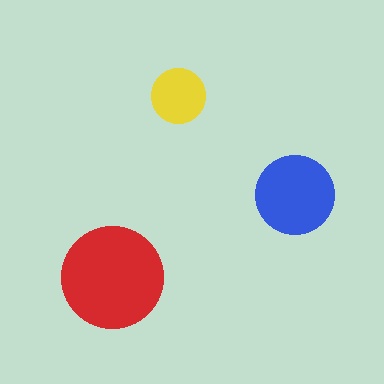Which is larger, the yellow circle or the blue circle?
The blue one.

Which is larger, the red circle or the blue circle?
The red one.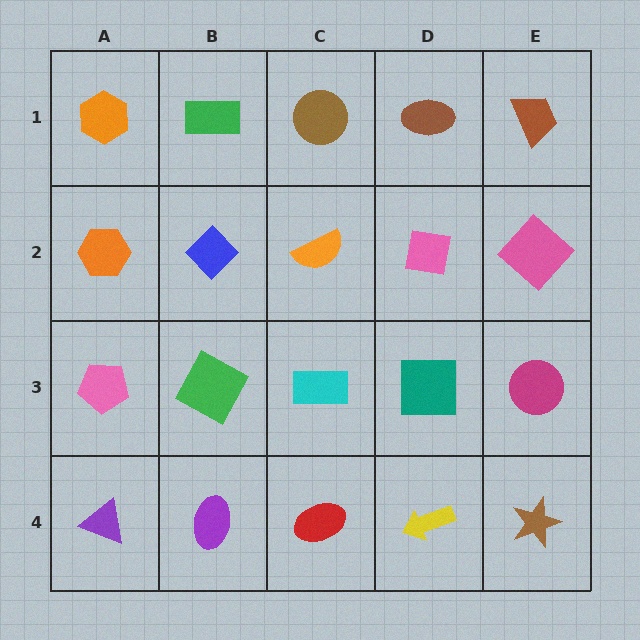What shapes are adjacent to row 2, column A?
An orange hexagon (row 1, column A), a pink pentagon (row 3, column A), a blue diamond (row 2, column B).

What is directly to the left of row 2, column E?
A pink square.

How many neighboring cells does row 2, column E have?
3.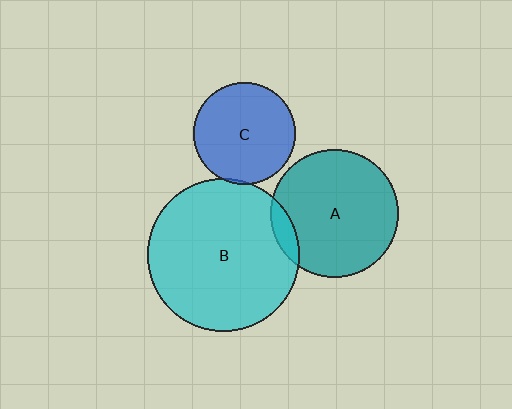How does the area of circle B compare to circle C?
Approximately 2.2 times.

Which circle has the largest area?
Circle B (cyan).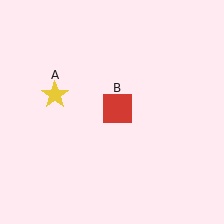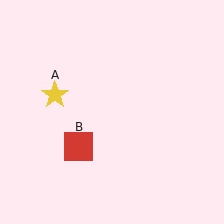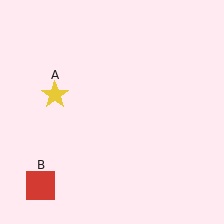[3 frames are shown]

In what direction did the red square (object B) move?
The red square (object B) moved down and to the left.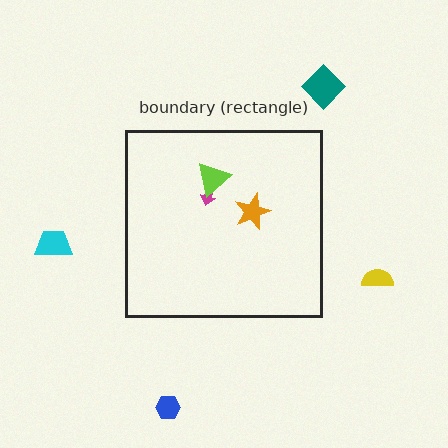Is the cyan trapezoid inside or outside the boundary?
Outside.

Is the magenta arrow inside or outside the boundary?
Inside.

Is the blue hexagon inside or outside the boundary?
Outside.